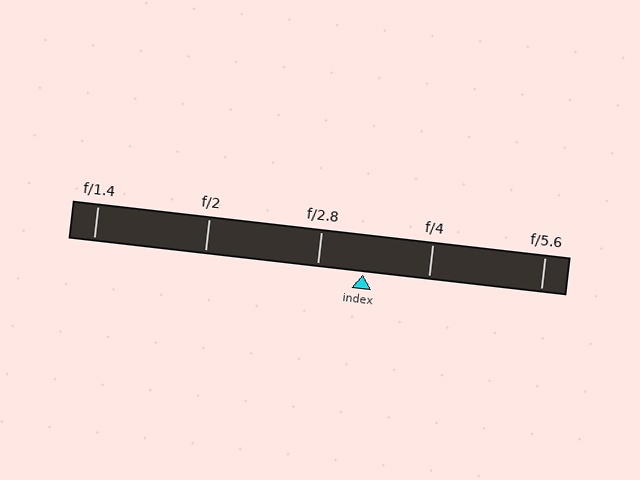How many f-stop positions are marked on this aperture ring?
There are 5 f-stop positions marked.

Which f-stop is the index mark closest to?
The index mark is closest to f/2.8.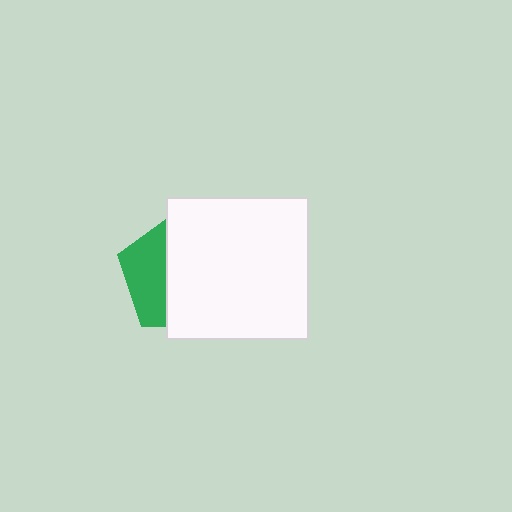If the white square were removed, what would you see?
You would see the complete green pentagon.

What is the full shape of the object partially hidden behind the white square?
The partially hidden object is a green pentagon.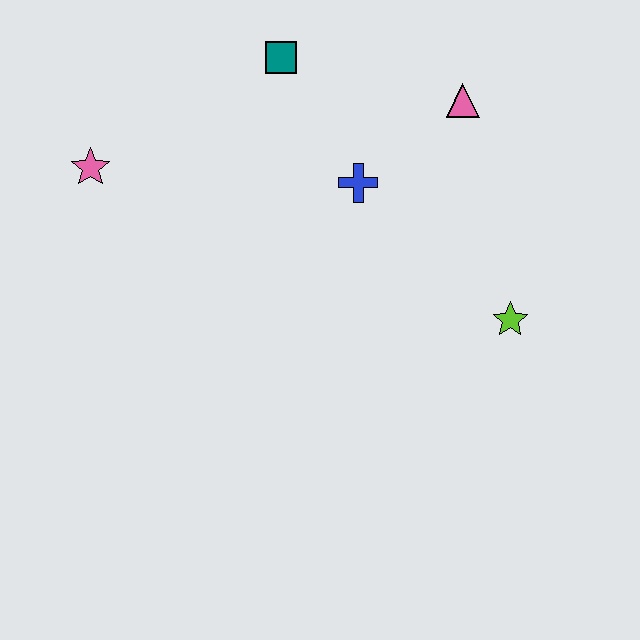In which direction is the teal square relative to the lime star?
The teal square is above the lime star.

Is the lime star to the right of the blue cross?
Yes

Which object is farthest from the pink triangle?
The pink star is farthest from the pink triangle.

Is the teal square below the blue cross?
No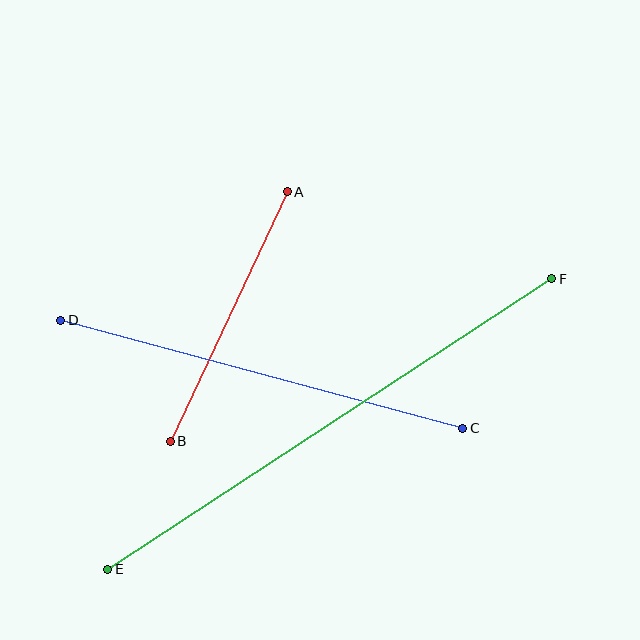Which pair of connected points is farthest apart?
Points E and F are farthest apart.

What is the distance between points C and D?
The distance is approximately 416 pixels.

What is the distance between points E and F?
The distance is approximately 531 pixels.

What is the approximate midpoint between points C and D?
The midpoint is at approximately (262, 374) pixels.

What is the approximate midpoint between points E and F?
The midpoint is at approximately (330, 424) pixels.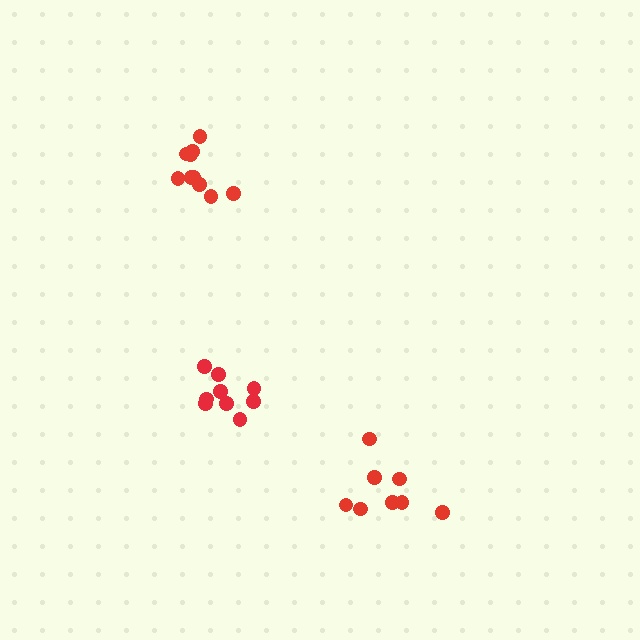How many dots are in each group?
Group 1: 9 dots, Group 2: 10 dots, Group 3: 8 dots (27 total).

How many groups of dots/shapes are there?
There are 3 groups.